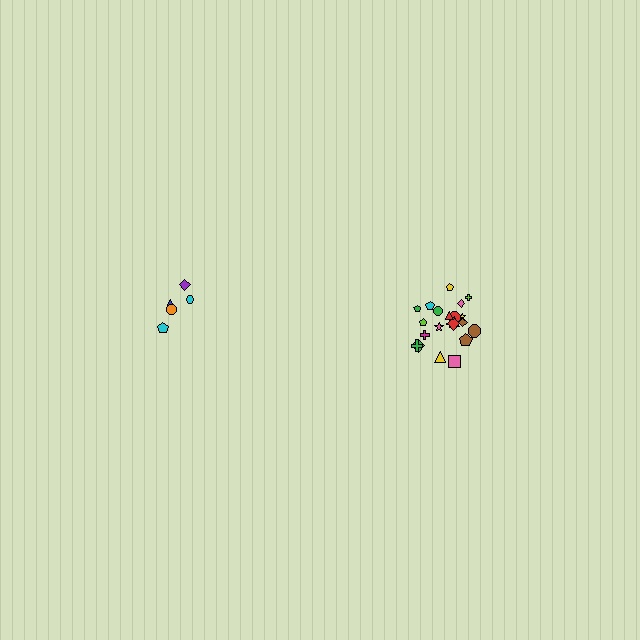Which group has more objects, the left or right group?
The right group.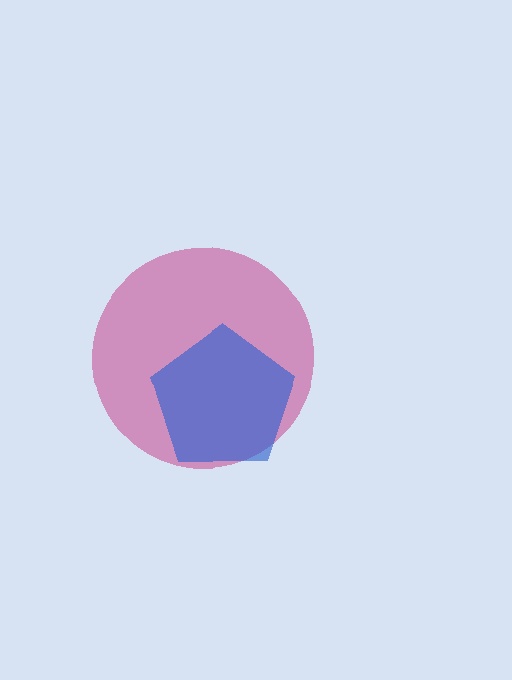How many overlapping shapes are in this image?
There are 2 overlapping shapes in the image.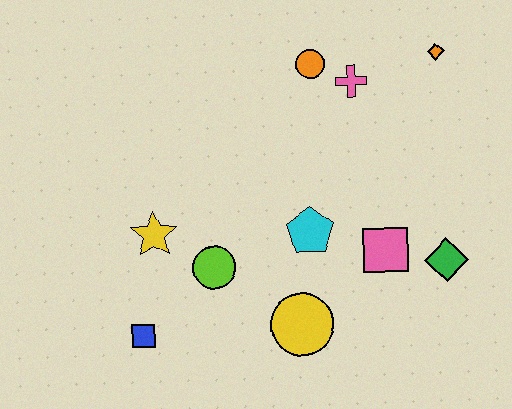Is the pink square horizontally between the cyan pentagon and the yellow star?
No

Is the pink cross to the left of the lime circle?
No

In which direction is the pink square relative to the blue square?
The pink square is to the right of the blue square.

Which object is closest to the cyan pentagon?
The pink square is closest to the cyan pentagon.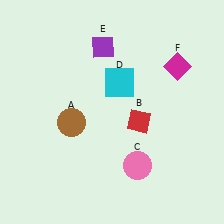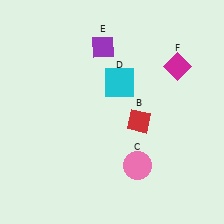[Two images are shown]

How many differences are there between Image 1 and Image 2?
There is 1 difference between the two images.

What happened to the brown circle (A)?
The brown circle (A) was removed in Image 2. It was in the bottom-left area of Image 1.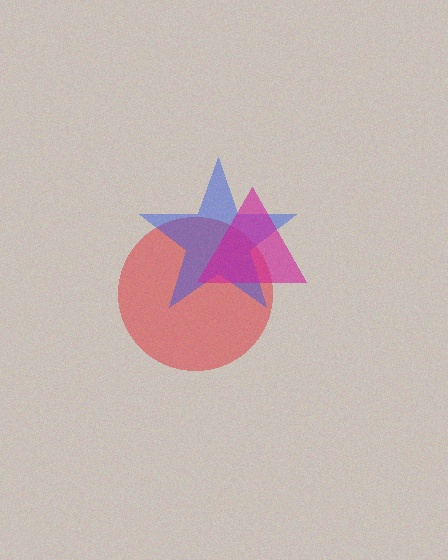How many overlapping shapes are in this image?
There are 3 overlapping shapes in the image.